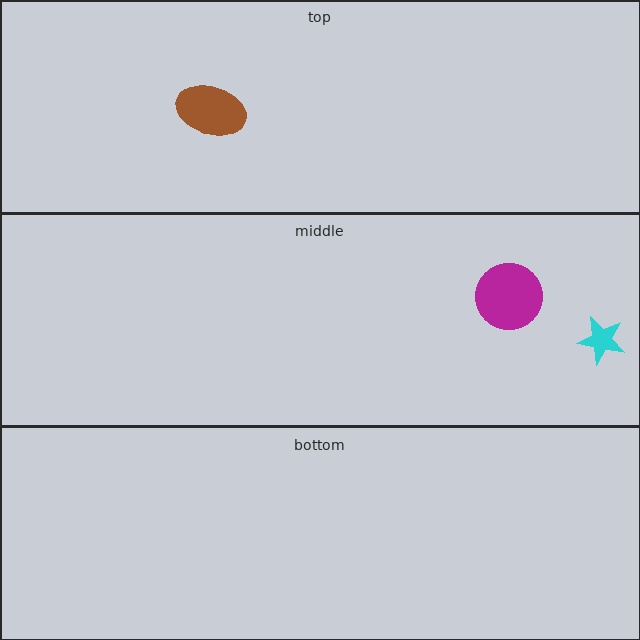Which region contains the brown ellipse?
The top region.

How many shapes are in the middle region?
2.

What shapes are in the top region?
The brown ellipse.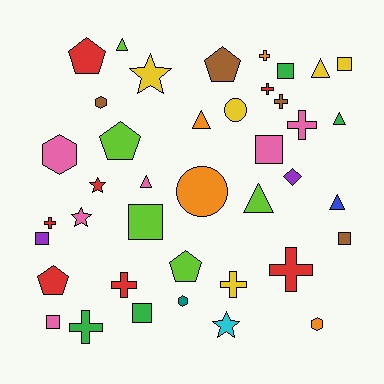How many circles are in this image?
There are 2 circles.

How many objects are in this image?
There are 40 objects.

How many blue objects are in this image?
There is 1 blue object.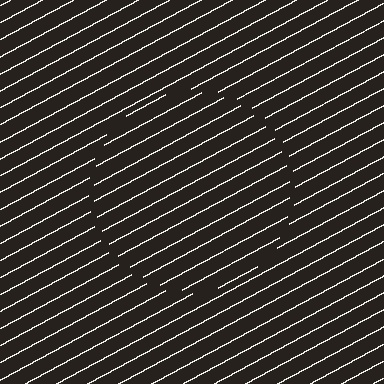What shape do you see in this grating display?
An illusory circle. The interior of the shape contains the same grating, shifted by half a period — the contour is defined by the phase discontinuity where line-ends from the inner and outer gratings abut.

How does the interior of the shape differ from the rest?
The interior of the shape contains the same grating, shifted by half a period — the contour is defined by the phase discontinuity where line-ends from the inner and outer gratings abut.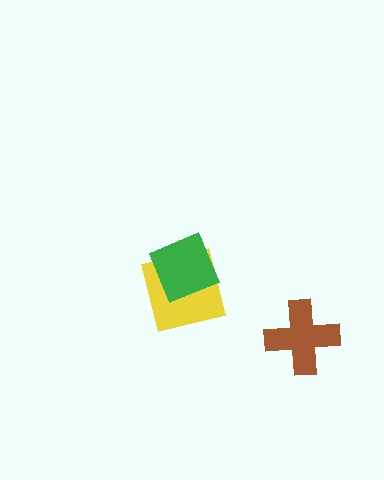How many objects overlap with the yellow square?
1 object overlaps with the yellow square.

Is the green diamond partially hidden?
No, no other shape covers it.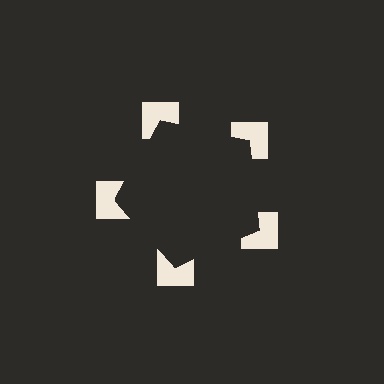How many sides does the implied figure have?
5 sides.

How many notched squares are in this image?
There are 5 — one at each vertex of the illusory pentagon.